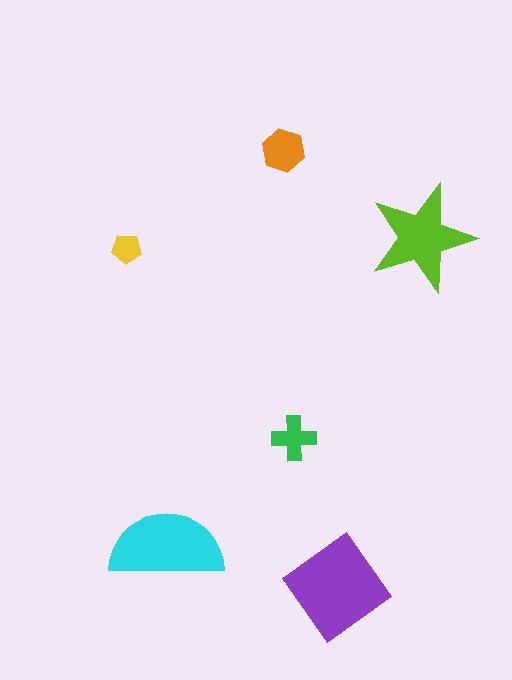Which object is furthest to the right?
The lime star is rightmost.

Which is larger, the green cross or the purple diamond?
The purple diamond.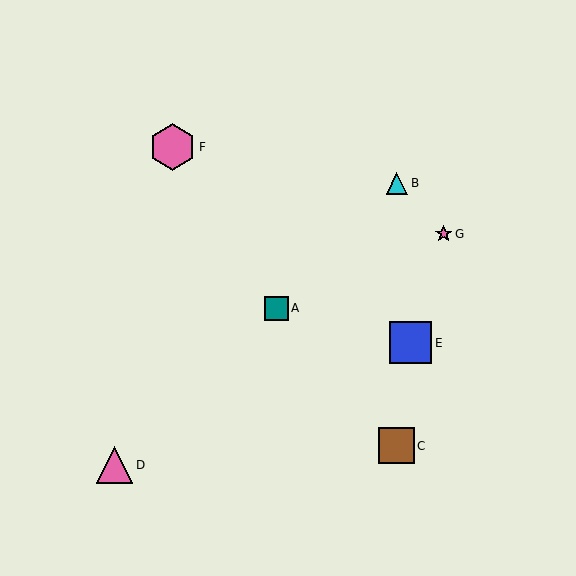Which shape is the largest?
The pink hexagon (labeled F) is the largest.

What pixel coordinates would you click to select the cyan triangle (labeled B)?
Click at (397, 183) to select the cyan triangle B.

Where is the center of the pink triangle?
The center of the pink triangle is at (115, 465).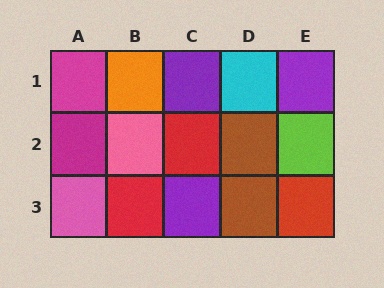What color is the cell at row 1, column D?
Cyan.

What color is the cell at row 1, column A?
Magenta.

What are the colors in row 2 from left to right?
Magenta, pink, red, brown, lime.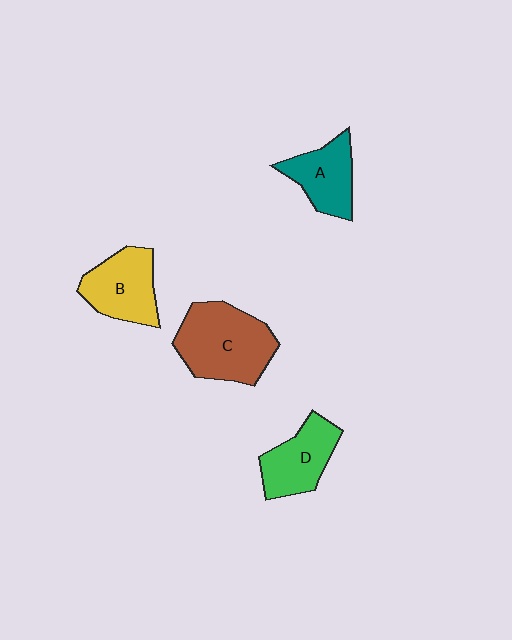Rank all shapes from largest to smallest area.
From largest to smallest: C (brown), B (yellow), D (green), A (teal).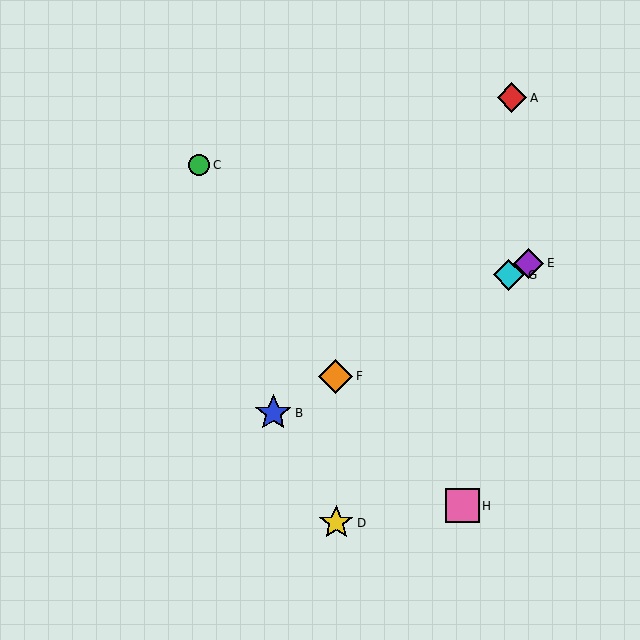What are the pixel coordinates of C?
Object C is at (199, 165).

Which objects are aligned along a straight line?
Objects B, E, F, G are aligned along a straight line.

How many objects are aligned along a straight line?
4 objects (B, E, F, G) are aligned along a straight line.